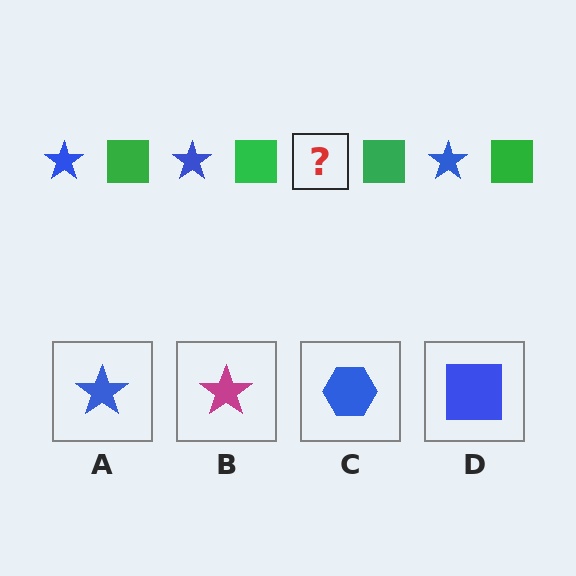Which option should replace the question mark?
Option A.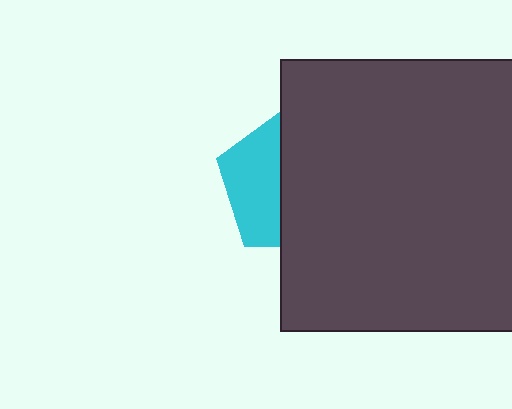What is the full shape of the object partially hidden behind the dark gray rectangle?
The partially hidden object is a cyan pentagon.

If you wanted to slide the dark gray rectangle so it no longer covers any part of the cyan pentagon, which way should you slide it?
Slide it right — that is the most direct way to separate the two shapes.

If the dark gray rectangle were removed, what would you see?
You would see the complete cyan pentagon.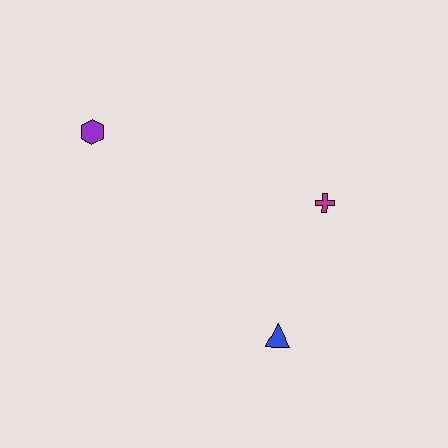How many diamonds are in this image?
There are no diamonds.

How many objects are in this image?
There are 3 objects.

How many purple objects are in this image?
There is 1 purple object.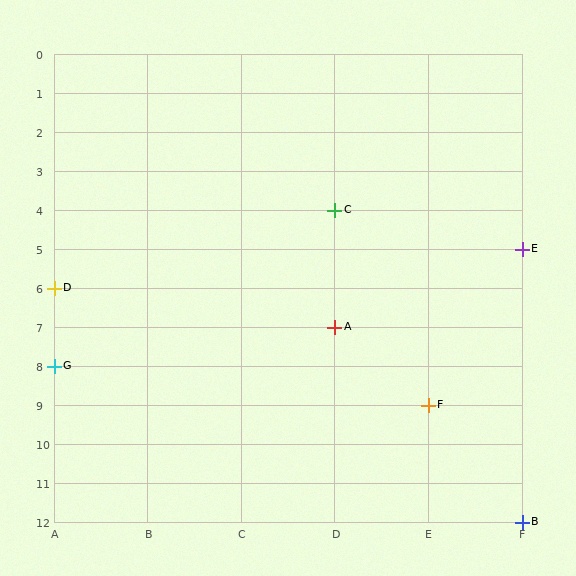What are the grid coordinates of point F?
Point F is at grid coordinates (E, 9).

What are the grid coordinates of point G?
Point G is at grid coordinates (A, 8).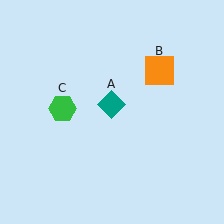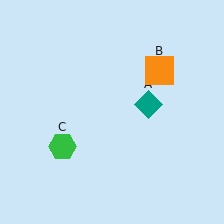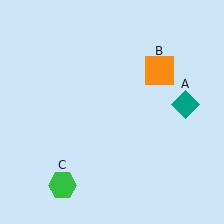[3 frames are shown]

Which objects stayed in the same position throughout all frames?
Orange square (object B) remained stationary.